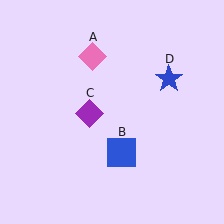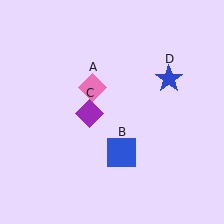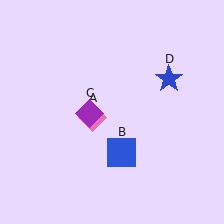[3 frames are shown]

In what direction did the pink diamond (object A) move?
The pink diamond (object A) moved down.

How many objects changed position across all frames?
1 object changed position: pink diamond (object A).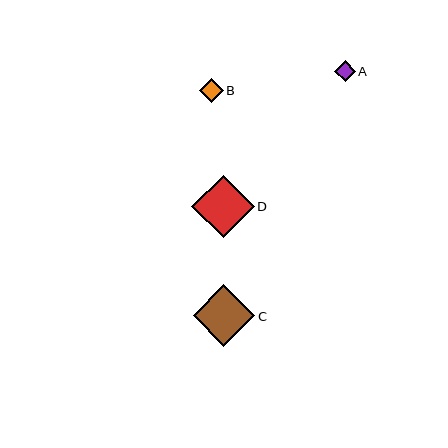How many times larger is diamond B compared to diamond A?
Diamond B is approximately 1.1 times the size of diamond A.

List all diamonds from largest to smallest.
From largest to smallest: D, C, B, A.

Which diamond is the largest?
Diamond D is the largest with a size of approximately 62 pixels.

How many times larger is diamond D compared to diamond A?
Diamond D is approximately 3.0 times the size of diamond A.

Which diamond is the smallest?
Diamond A is the smallest with a size of approximately 21 pixels.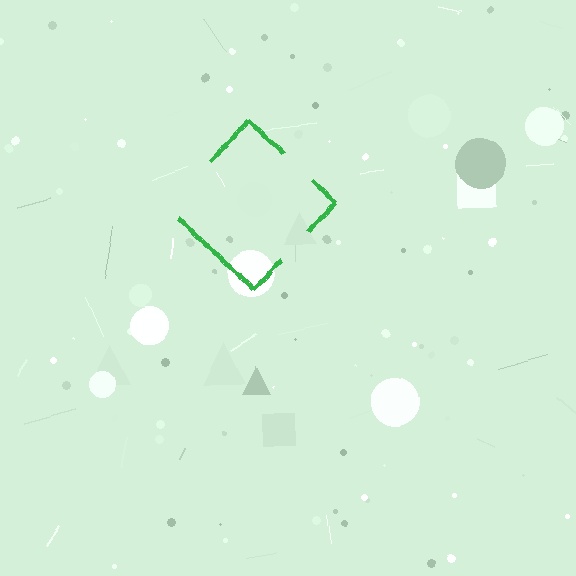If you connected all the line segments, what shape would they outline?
They would outline a diamond.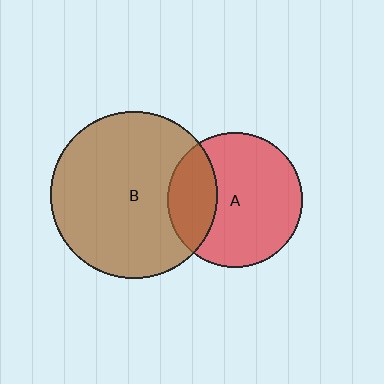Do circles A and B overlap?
Yes.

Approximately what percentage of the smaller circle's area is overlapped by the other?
Approximately 25%.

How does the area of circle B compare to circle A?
Approximately 1.5 times.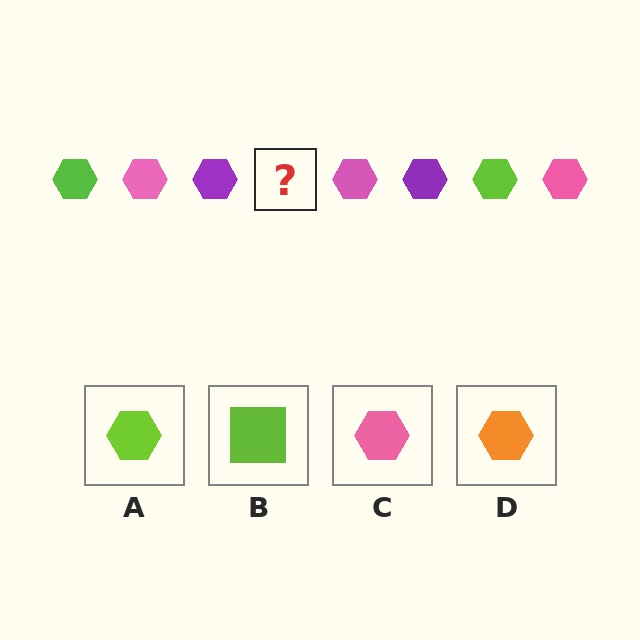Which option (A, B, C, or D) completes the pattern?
A.